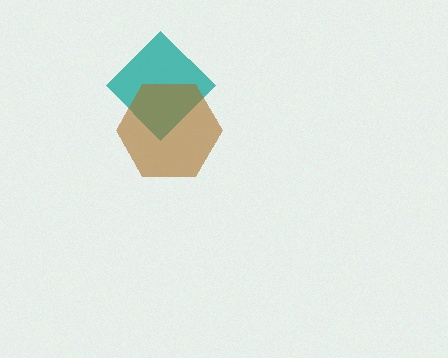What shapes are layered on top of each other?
The layered shapes are: a teal diamond, a brown hexagon.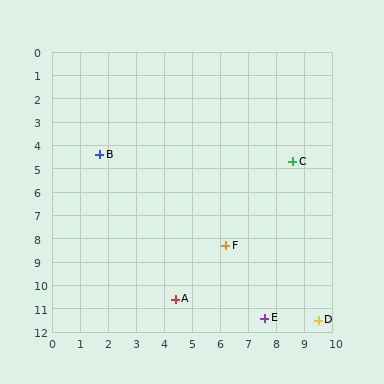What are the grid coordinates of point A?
Point A is at approximately (4.4, 10.6).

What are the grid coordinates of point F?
Point F is at approximately (6.2, 8.3).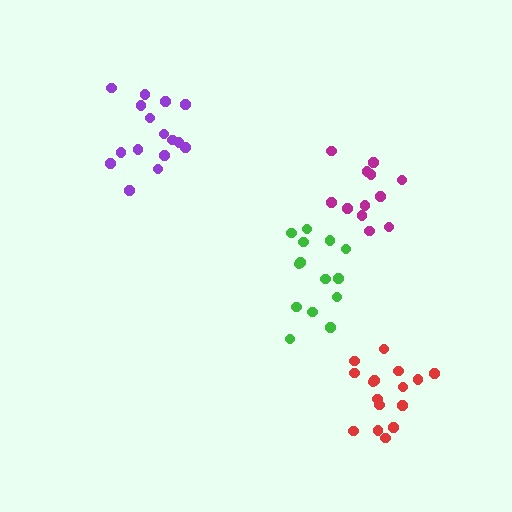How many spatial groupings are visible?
There are 4 spatial groupings.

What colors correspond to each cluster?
The clusters are colored: red, green, purple, magenta.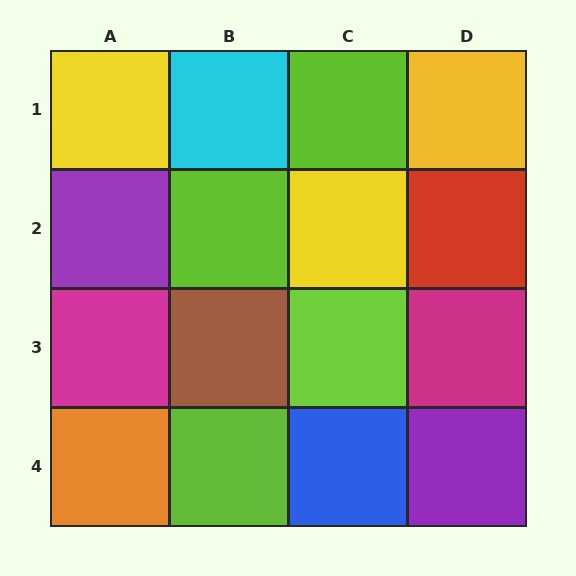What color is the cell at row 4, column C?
Blue.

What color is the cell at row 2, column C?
Yellow.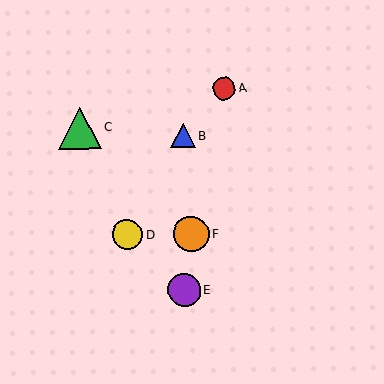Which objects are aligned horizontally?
Objects D, F are aligned horizontally.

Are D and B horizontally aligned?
No, D is at y≈235 and B is at y≈136.